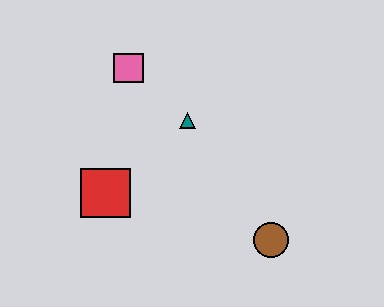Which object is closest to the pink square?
The teal triangle is closest to the pink square.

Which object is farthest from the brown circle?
The pink square is farthest from the brown circle.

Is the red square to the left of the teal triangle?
Yes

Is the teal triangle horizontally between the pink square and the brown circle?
Yes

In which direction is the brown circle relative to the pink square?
The brown circle is below the pink square.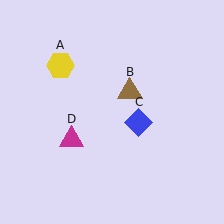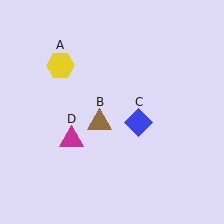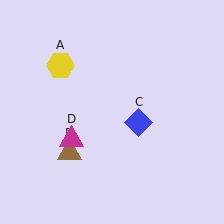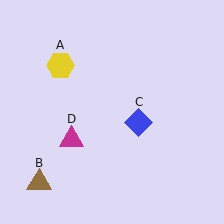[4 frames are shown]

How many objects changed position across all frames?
1 object changed position: brown triangle (object B).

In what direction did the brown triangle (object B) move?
The brown triangle (object B) moved down and to the left.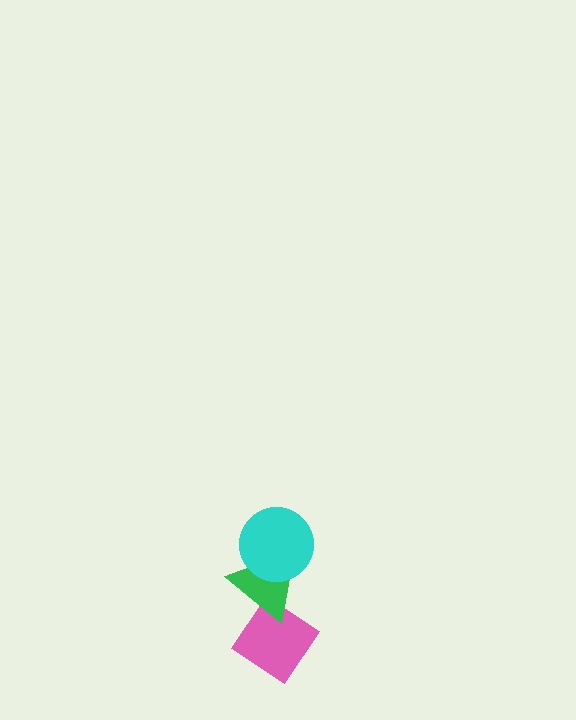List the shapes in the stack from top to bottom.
From top to bottom: the cyan circle, the green triangle, the pink diamond.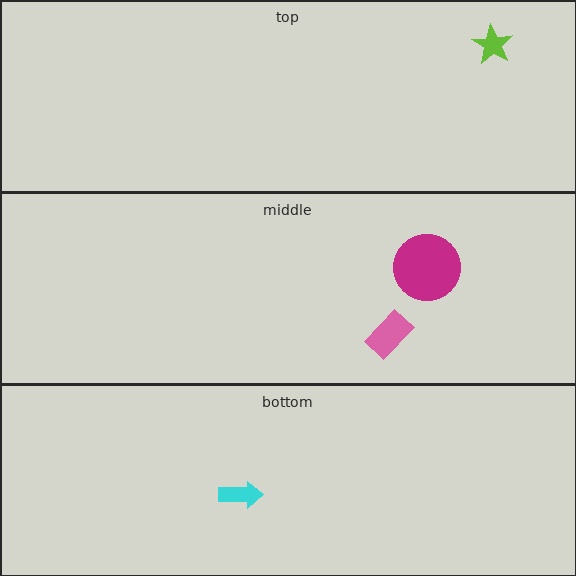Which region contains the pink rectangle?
The middle region.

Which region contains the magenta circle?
The middle region.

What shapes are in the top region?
The lime star.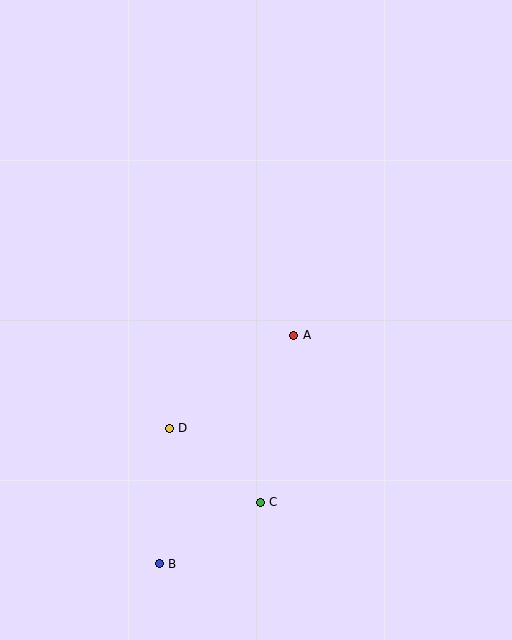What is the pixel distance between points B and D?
The distance between B and D is 136 pixels.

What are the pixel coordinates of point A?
Point A is at (294, 335).